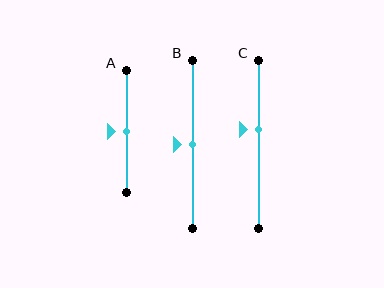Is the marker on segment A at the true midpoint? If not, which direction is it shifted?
Yes, the marker on segment A is at the true midpoint.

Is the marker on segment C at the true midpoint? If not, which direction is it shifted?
No, the marker on segment C is shifted upward by about 9% of the segment length.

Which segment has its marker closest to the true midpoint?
Segment A has its marker closest to the true midpoint.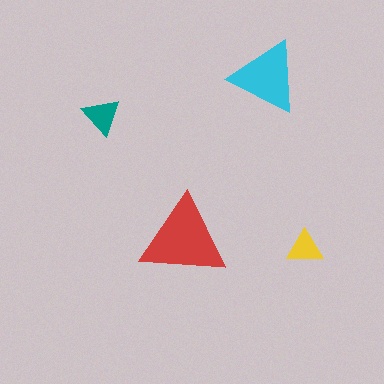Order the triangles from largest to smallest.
the red one, the cyan one, the teal one, the yellow one.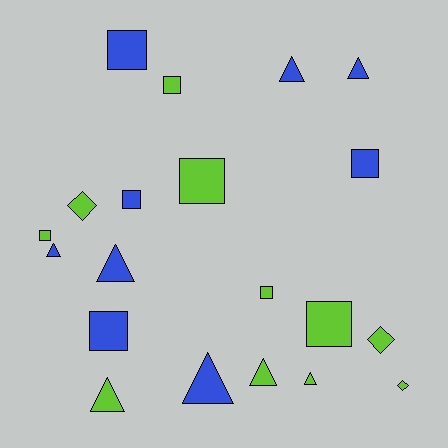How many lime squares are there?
There are 5 lime squares.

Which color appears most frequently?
Lime, with 11 objects.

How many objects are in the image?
There are 20 objects.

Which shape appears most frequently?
Square, with 9 objects.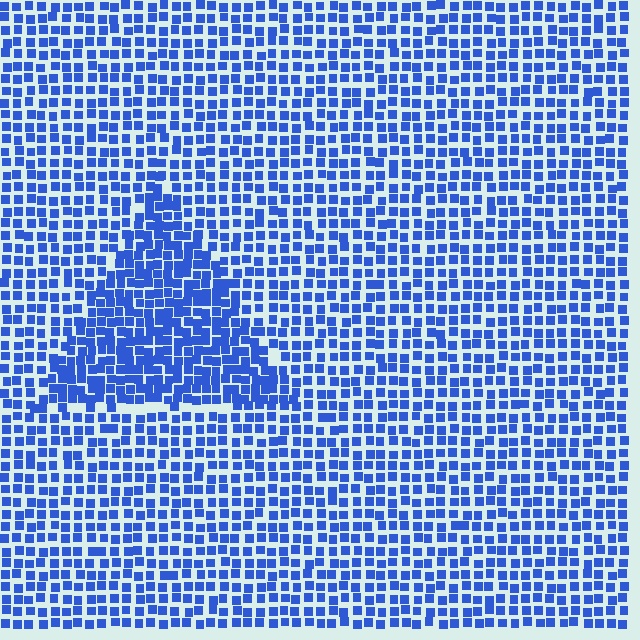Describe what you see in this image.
The image contains small blue elements arranged at two different densities. A triangle-shaped region is visible where the elements are more densely packed than the surrounding area.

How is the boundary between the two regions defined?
The boundary is defined by a change in element density (approximately 1.6x ratio). All elements are the same color, size, and shape.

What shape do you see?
I see a triangle.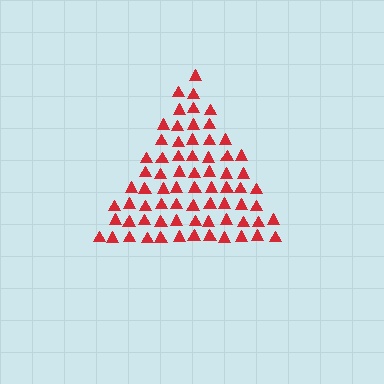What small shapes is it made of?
It is made of small triangles.